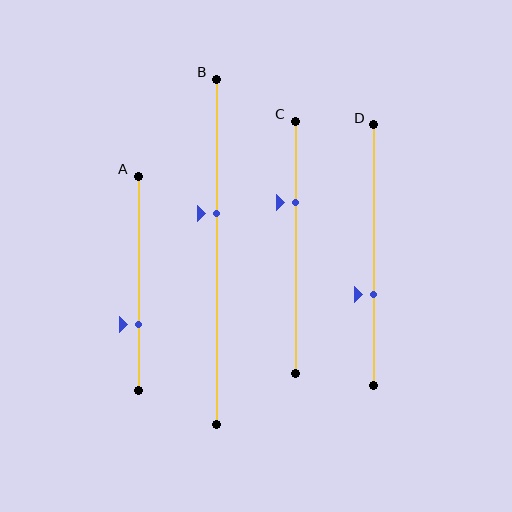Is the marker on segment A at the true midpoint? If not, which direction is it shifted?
No, the marker on segment A is shifted downward by about 19% of the segment length.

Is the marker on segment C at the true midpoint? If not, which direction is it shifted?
No, the marker on segment C is shifted upward by about 18% of the segment length.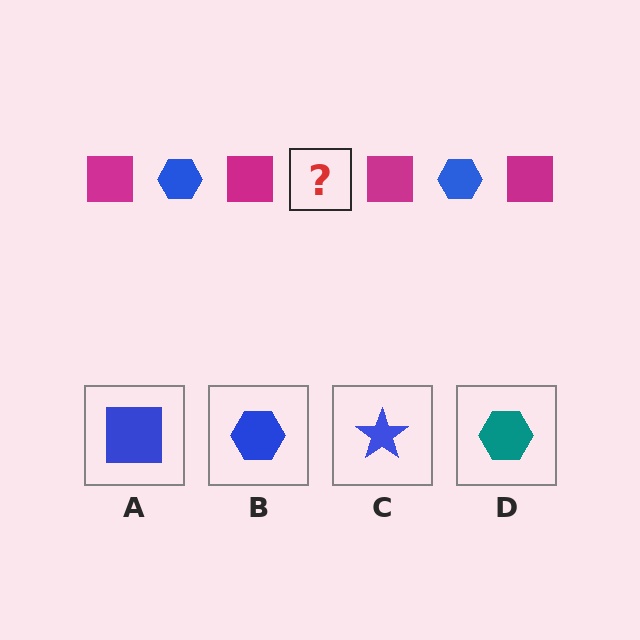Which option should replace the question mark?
Option B.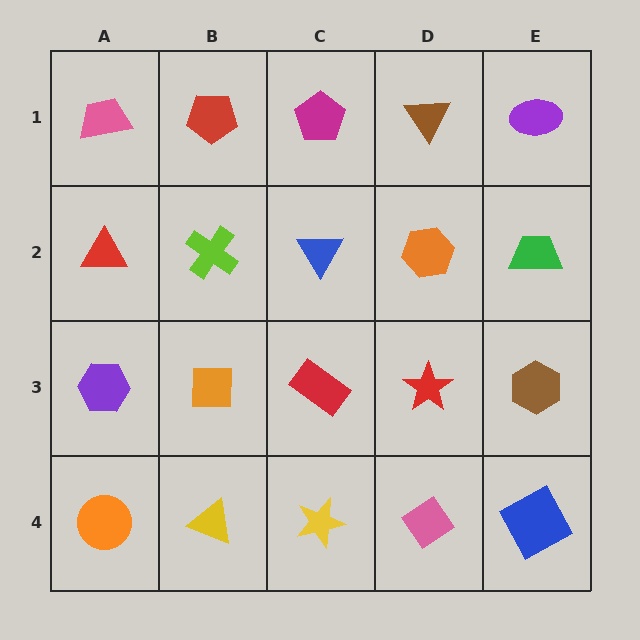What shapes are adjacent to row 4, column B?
An orange square (row 3, column B), an orange circle (row 4, column A), a yellow star (row 4, column C).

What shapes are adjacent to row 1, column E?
A green trapezoid (row 2, column E), a brown triangle (row 1, column D).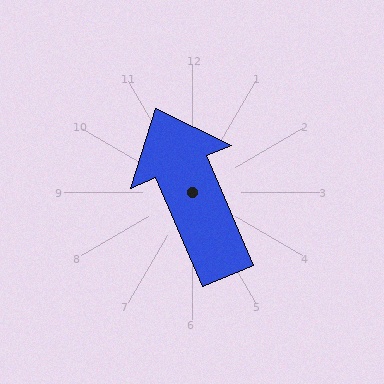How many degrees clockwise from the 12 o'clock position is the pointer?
Approximately 337 degrees.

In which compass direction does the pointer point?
Northwest.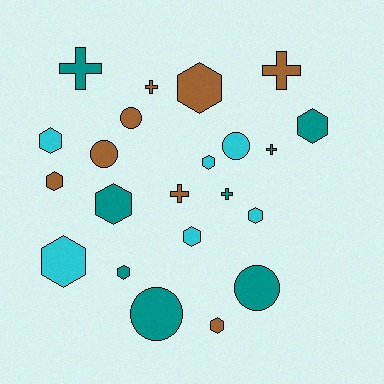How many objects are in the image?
There are 22 objects.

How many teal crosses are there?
There are 3 teal crosses.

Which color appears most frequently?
Brown, with 8 objects.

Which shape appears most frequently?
Hexagon, with 11 objects.